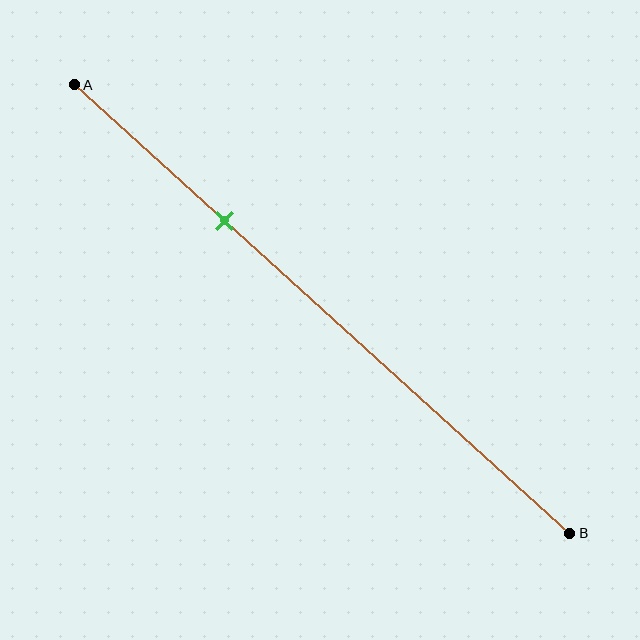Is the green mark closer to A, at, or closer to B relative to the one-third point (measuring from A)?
The green mark is closer to point A than the one-third point of segment AB.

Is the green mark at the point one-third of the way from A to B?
No, the mark is at about 30% from A, not at the 33% one-third point.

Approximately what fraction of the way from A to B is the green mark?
The green mark is approximately 30% of the way from A to B.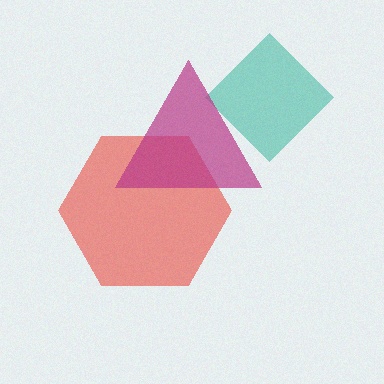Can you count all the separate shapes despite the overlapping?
Yes, there are 3 separate shapes.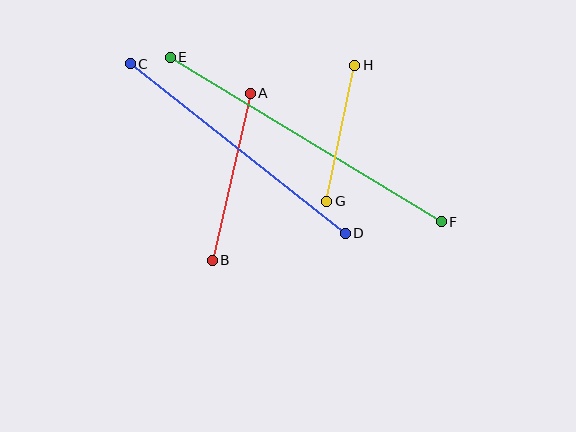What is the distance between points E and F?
The distance is approximately 317 pixels.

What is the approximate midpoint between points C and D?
The midpoint is at approximately (238, 149) pixels.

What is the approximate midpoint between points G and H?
The midpoint is at approximately (341, 133) pixels.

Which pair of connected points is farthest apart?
Points E and F are farthest apart.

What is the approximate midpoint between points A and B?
The midpoint is at approximately (231, 177) pixels.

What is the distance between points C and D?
The distance is approximately 274 pixels.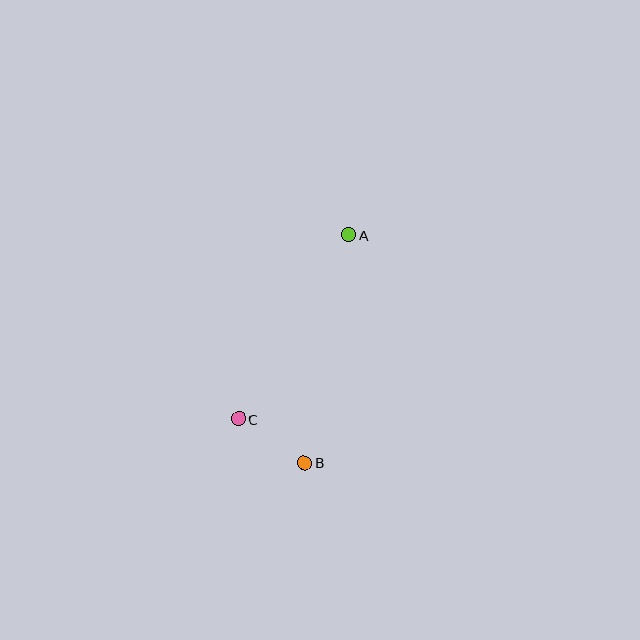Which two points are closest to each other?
Points B and C are closest to each other.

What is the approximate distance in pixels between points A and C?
The distance between A and C is approximately 215 pixels.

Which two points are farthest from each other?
Points A and B are farthest from each other.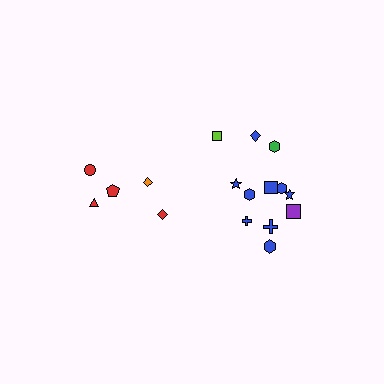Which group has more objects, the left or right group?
The right group.